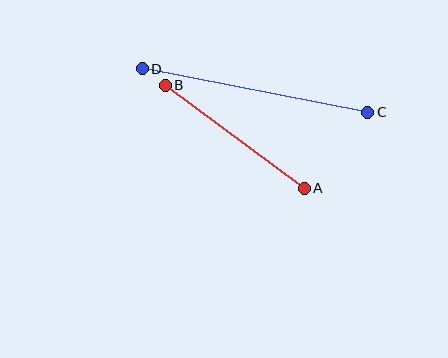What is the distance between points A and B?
The distance is approximately 173 pixels.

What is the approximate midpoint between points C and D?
The midpoint is at approximately (255, 90) pixels.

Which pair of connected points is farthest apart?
Points C and D are farthest apart.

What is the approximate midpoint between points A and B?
The midpoint is at approximately (235, 137) pixels.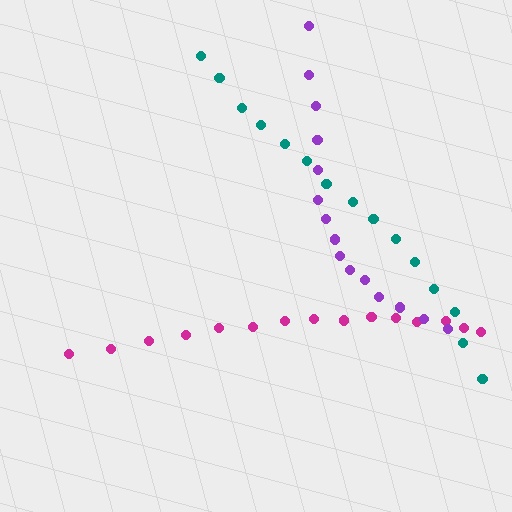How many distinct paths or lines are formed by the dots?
There are 3 distinct paths.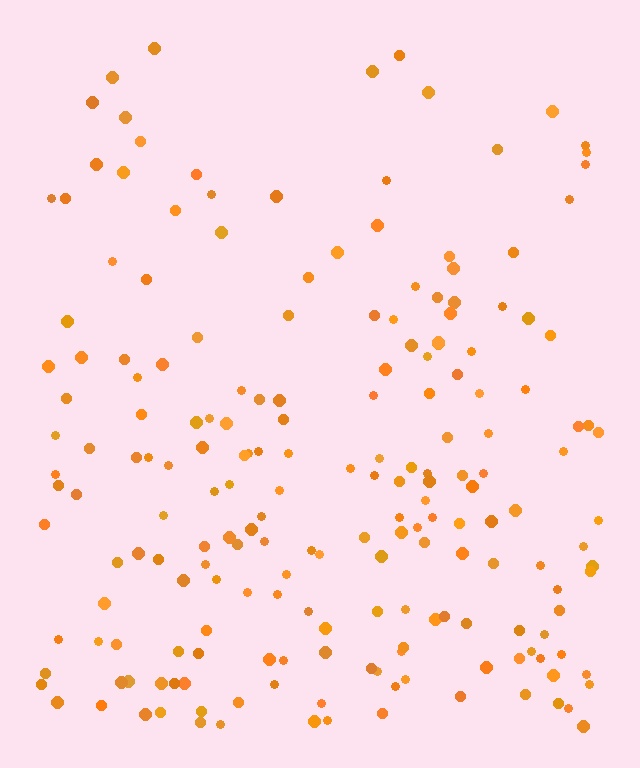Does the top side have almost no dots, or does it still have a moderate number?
Still a moderate number, just noticeably fewer than the bottom.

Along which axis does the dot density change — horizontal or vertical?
Vertical.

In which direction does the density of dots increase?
From top to bottom, with the bottom side densest.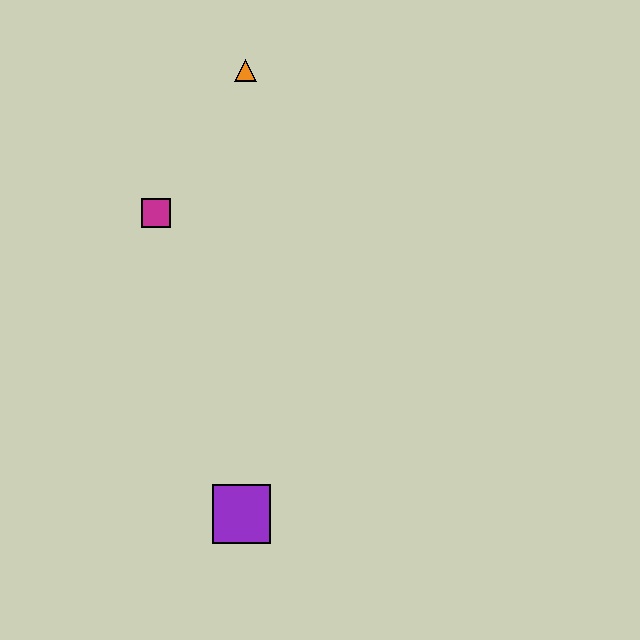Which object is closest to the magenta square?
The orange triangle is closest to the magenta square.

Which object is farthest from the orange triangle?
The purple square is farthest from the orange triangle.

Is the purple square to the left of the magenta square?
No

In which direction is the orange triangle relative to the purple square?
The orange triangle is above the purple square.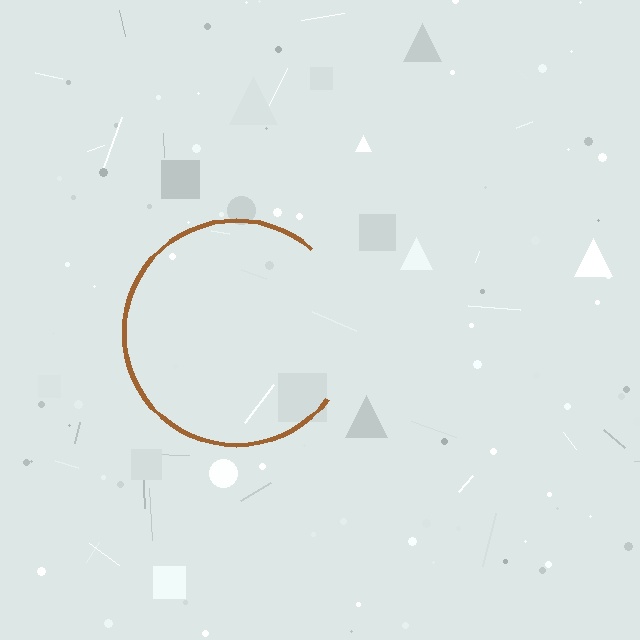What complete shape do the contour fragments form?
The contour fragments form a circle.